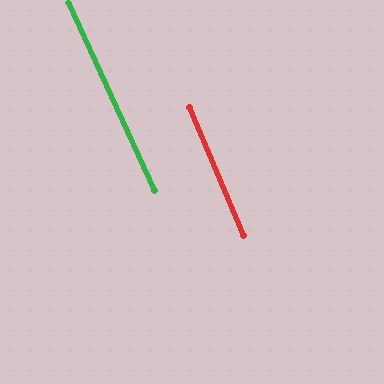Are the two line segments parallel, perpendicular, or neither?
Parallel — their directions differ by only 1.7°.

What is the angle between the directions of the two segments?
Approximately 2 degrees.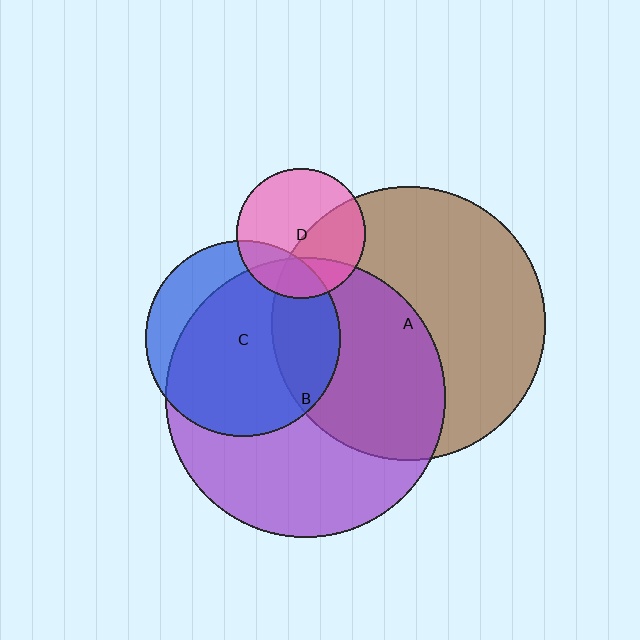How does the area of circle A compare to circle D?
Approximately 4.5 times.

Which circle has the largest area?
Circle B (purple).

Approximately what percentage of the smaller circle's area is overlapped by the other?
Approximately 40%.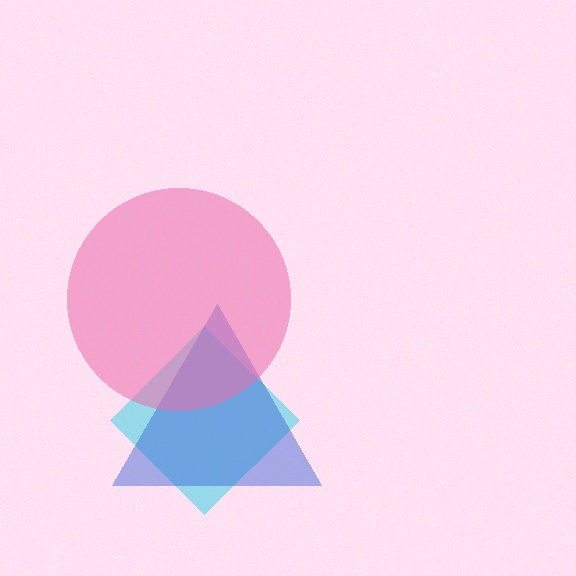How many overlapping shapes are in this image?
There are 3 overlapping shapes in the image.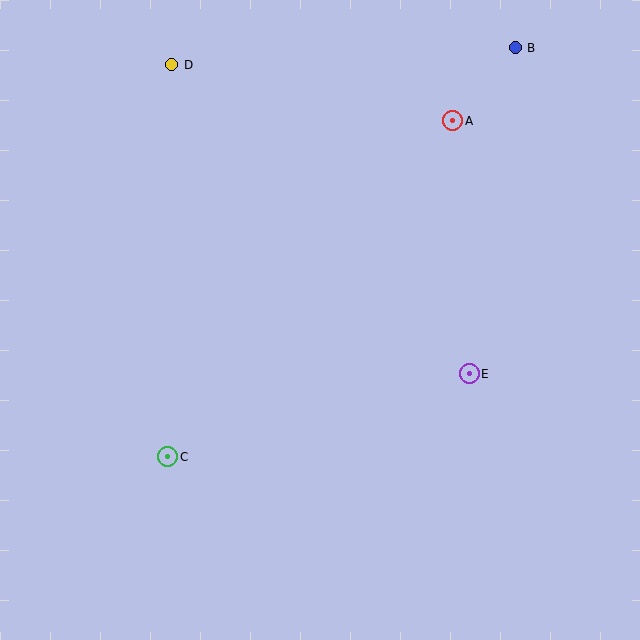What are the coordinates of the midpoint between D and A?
The midpoint between D and A is at (312, 93).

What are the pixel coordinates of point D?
Point D is at (172, 65).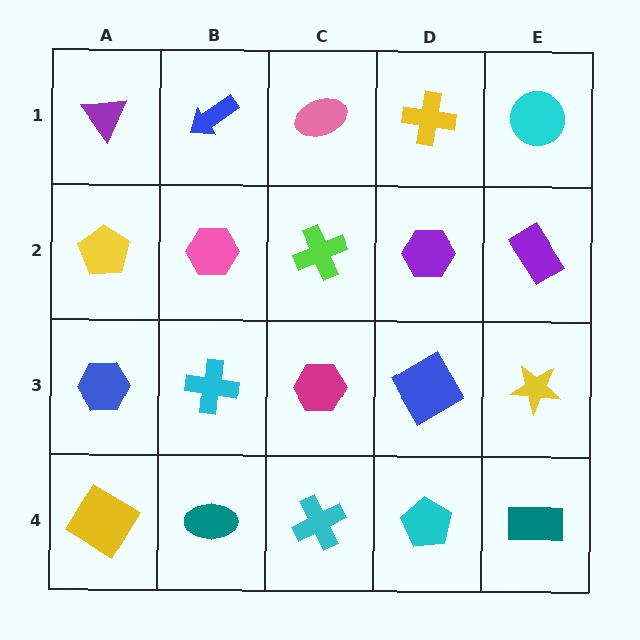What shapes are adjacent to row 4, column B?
A cyan cross (row 3, column B), a yellow diamond (row 4, column A), a cyan cross (row 4, column C).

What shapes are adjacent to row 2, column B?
A blue arrow (row 1, column B), a cyan cross (row 3, column B), a yellow pentagon (row 2, column A), a lime cross (row 2, column C).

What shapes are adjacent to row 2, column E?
A cyan circle (row 1, column E), a yellow star (row 3, column E), a purple hexagon (row 2, column D).